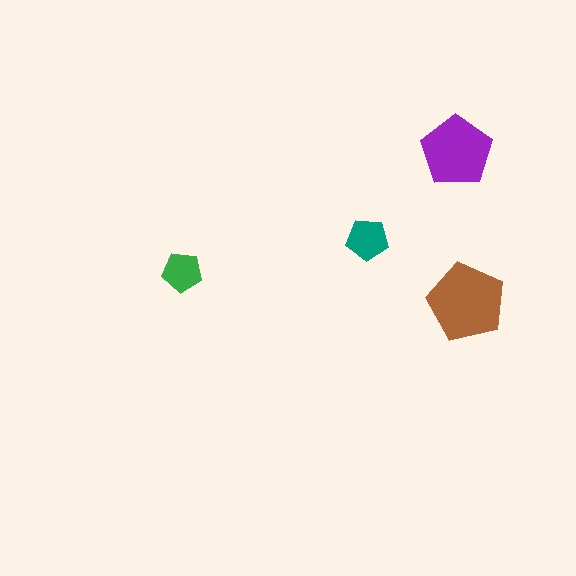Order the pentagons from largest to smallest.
the brown one, the purple one, the teal one, the green one.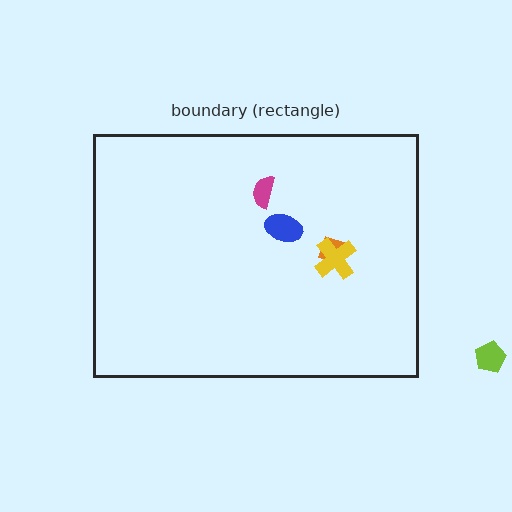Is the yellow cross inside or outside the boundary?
Inside.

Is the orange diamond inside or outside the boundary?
Inside.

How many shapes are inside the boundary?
4 inside, 1 outside.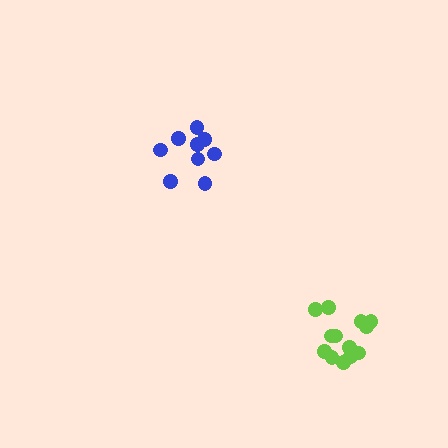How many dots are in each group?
Group 1: 13 dots, Group 2: 9 dots (22 total).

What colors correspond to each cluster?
The clusters are colored: lime, blue.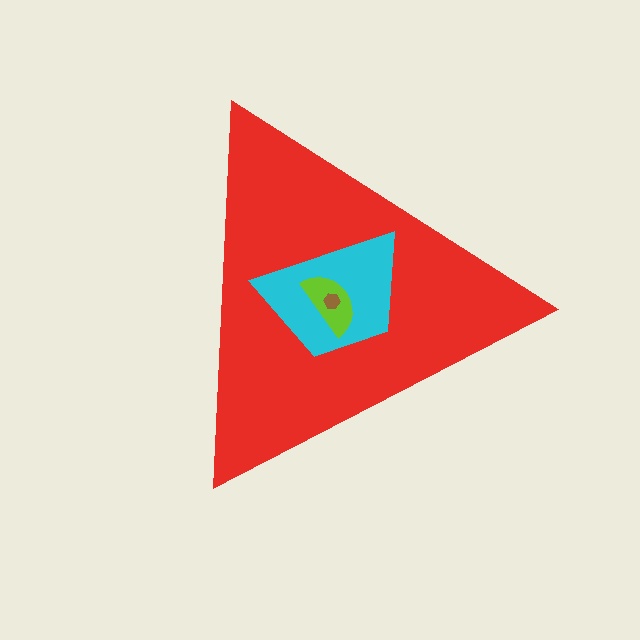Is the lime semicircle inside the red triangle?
Yes.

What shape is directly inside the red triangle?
The cyan trapezoid.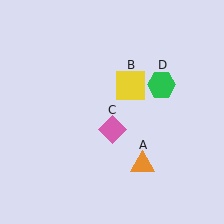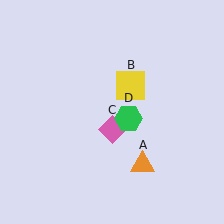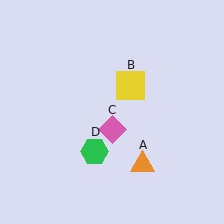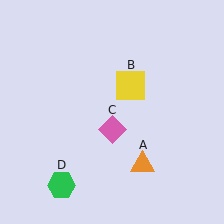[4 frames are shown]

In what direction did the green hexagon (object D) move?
The green hexagon (object D) moved down and to the left.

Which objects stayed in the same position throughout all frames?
Orange triangle (object A) and yellow square (object B) and pink diamond (object C) remained stationary.